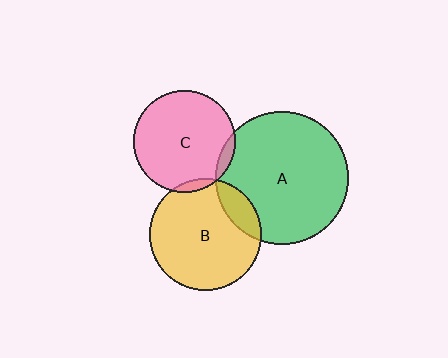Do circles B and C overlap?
Yes.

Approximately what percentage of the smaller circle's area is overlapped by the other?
Approximately 5%.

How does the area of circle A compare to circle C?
Approximately 1.7 times.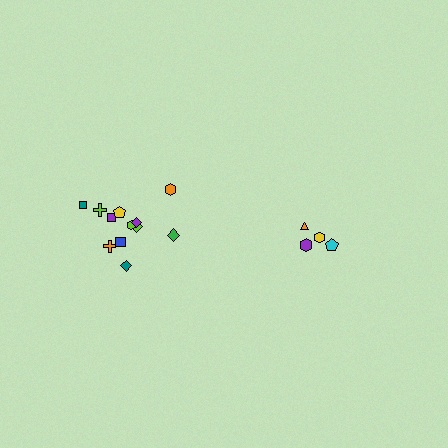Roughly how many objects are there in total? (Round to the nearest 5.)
Roughly 15 objects in total.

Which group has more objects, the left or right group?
The left group.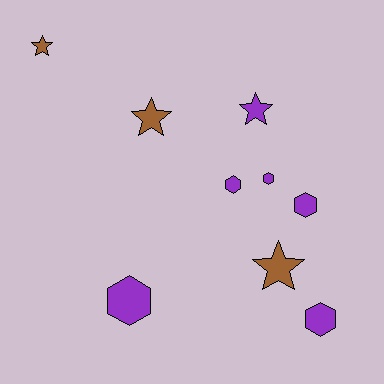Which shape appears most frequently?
Hexagon, with 5 objects.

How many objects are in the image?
There are 9 objects.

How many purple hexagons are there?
There are 5 purple hexagons.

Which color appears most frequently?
Purple, with 6 objects.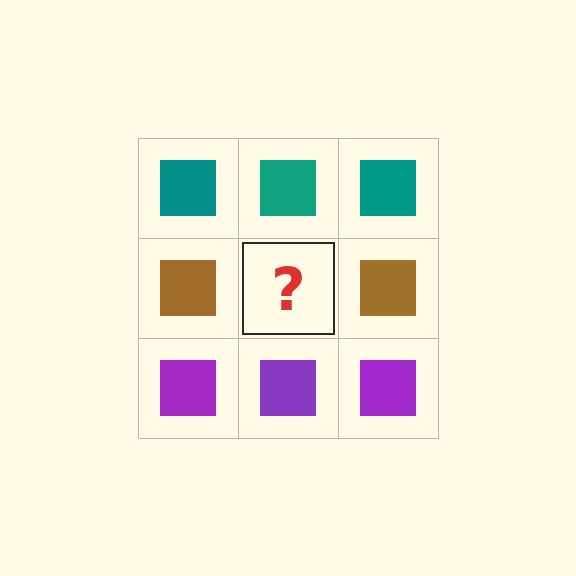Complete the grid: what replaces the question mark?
The question mark should be replaced with a brown square.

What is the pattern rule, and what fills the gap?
The rule is that each row has a consistent color. The gap should be filled with a brown square.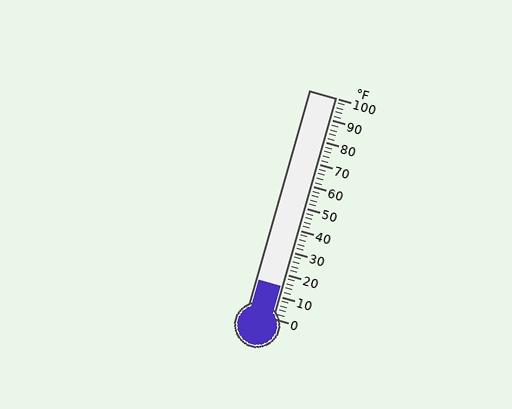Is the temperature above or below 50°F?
The temperature is below 50°F.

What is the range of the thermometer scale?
The thermometer scale ranges from 0°F to 100°F.